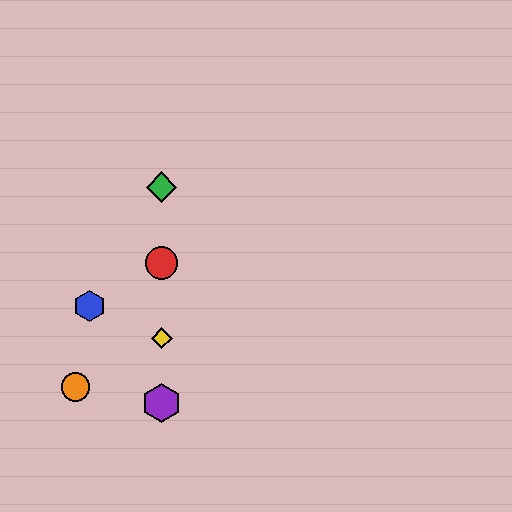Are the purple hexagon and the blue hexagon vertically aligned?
No, the purple hexagon is at x≈162 and the blue hexagon is at x≈89.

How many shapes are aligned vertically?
4 shapes (the red circle, the green diamond, the yellow diamond, the purple hexagon) are aligned vertically.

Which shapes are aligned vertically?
The red circle, the green diamond, the yellow diamond, the purple hexagon are aligned vertically.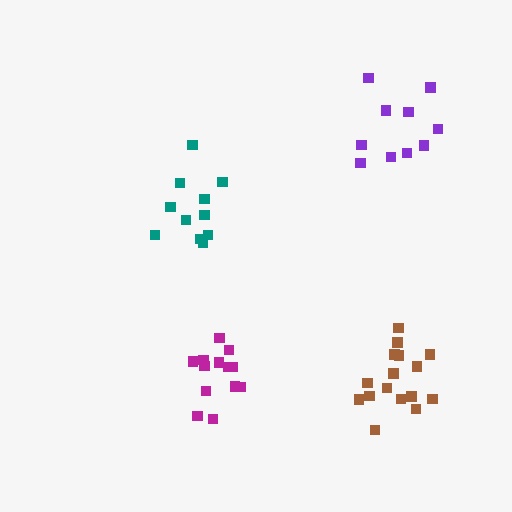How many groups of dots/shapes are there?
There are 4 groups.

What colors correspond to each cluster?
The clusters are colored: teal, brown, purple, magenta.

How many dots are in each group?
Group 1: 12 dots, Group 2: 16 dots, Group 3: 10 dots, Group 4: 13 dots (51 total).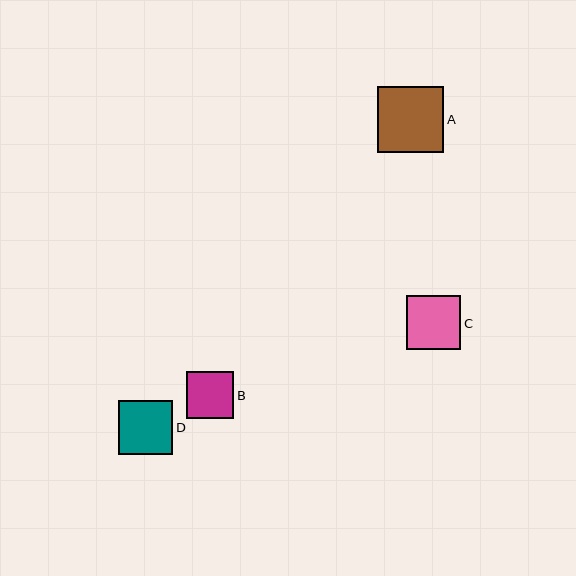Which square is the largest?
Square A is the largest with a size of approximately 66 pixels.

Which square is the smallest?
Square B is the smallest with a size of approximately 47 pixels.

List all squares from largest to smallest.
From largest to smallest: A, C, D, B.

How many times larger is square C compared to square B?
Square C is approximately 1.2 times the size of square B.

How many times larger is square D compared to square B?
Square D is approximately 1.2 times the size of square B.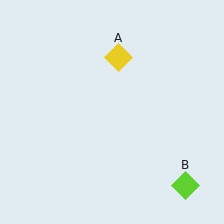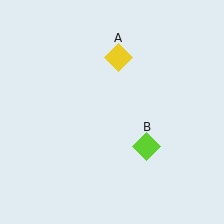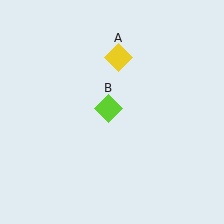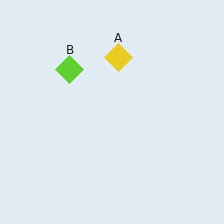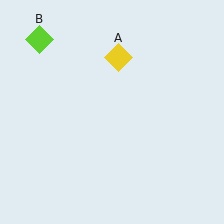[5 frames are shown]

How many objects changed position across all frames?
1 object changed position: lime diamond (object B).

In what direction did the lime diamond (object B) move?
The lime diamond (object B) moved up and to the left.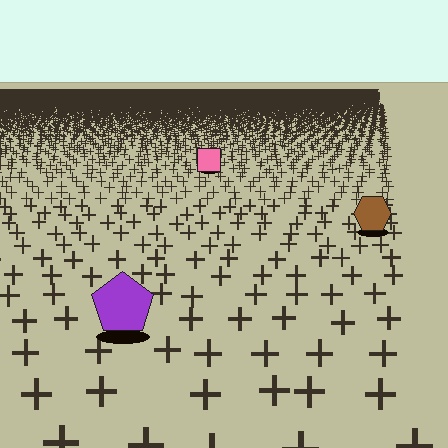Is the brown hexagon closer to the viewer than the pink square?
Yes. The brown hexagon is closer — you can tell from the texture gradient: the ground texture is coarser near it.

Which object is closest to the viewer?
The purple pentagon is closest. The texture marks near it are larger and more spread out.